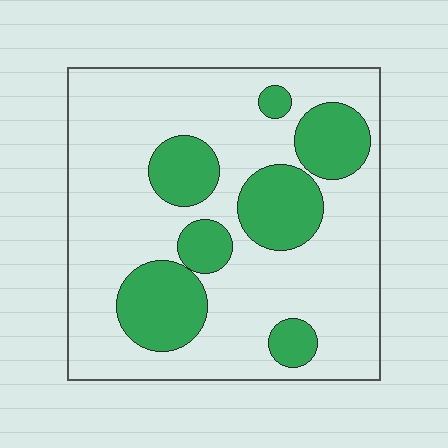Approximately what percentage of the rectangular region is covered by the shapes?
Approximately 25%.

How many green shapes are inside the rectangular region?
7.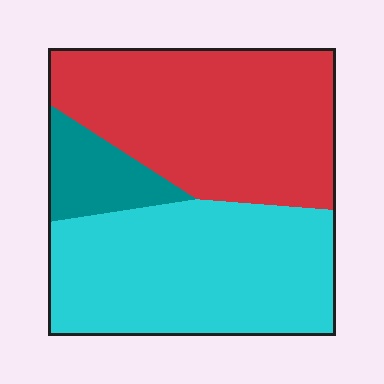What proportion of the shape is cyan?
Cyan covers about 45% of the shape.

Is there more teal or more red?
Red.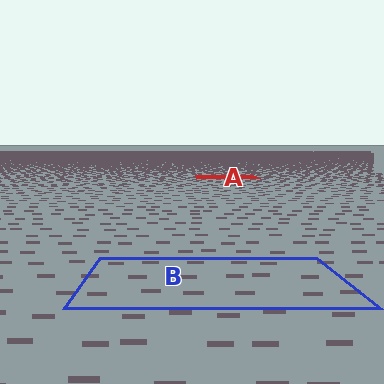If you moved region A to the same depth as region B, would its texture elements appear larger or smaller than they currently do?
They would appear larger. At a closer depth, the same texture elements are projected at a bigger on-screen size.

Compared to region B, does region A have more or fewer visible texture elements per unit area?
Region A has more texture elements per unit area — they are packed more densely because it is farther away.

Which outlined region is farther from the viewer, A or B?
Region A is farther from the viewer — the texture elements inside it appear smaller and more densely packed.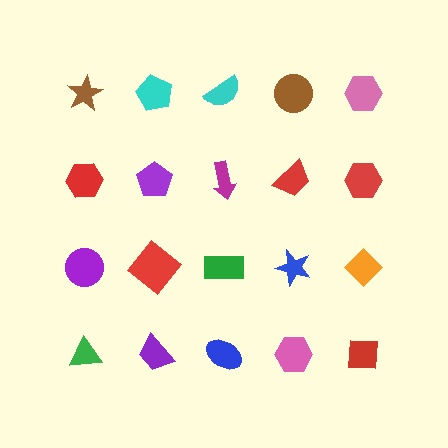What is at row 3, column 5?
An orange diamond.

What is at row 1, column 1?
A brown star.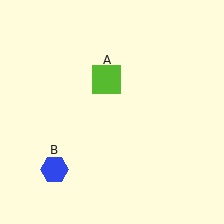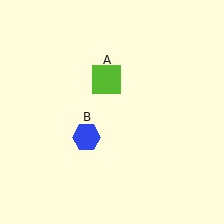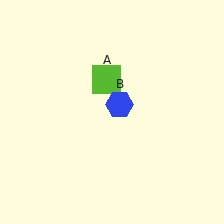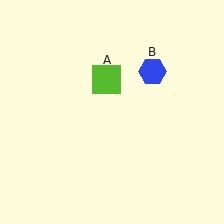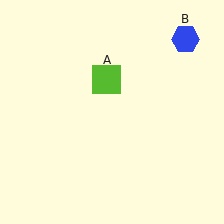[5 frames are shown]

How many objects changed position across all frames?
1 object changed position: blue hexagon (object B).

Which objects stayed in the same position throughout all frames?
Lime square (object A) remained stationary.